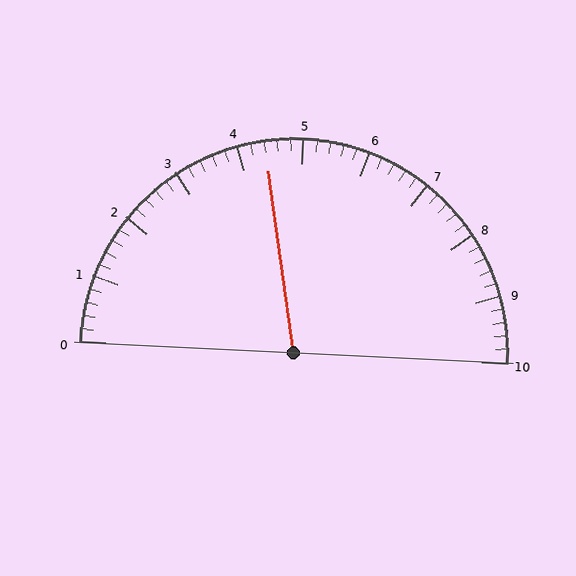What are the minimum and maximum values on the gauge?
The gauge ranges from 0 to 10.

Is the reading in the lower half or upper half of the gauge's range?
The reading is in the lower half of the range (0 to 10).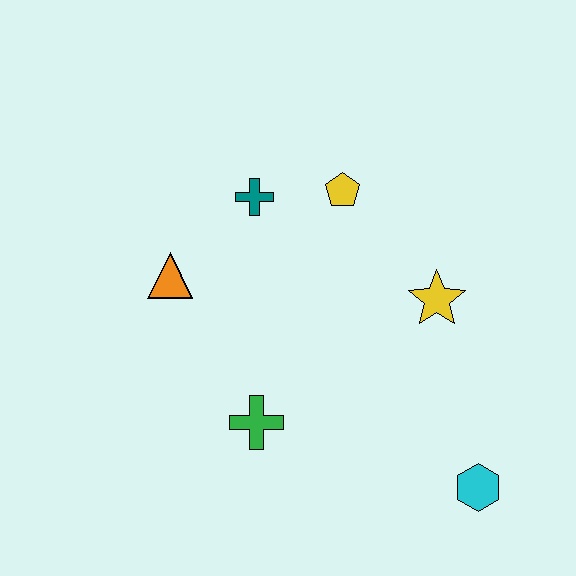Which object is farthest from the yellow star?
The orange triangle is farthest from the yellow star.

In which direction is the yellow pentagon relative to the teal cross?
The yellow pentagon is to the right of the teal cross.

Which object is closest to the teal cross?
The yellow pentagon is closest to the teal cross.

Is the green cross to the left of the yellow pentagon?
Yes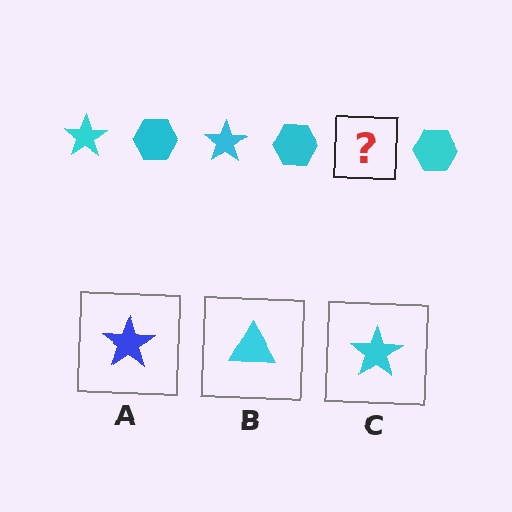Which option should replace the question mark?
Option C.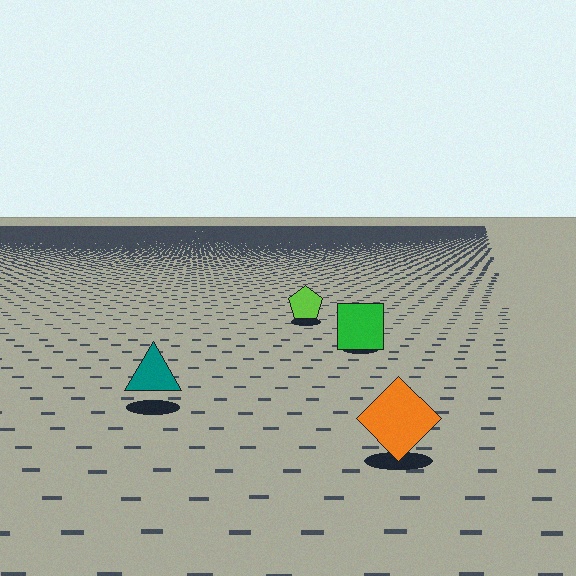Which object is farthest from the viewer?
The lime pentagon is farthest from the viewer. It appears smaller and the ground texture around it is denser.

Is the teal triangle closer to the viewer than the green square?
Yes. The teal triangle is closer — you can tell from the texture gradient: the ground texture is coarser near it.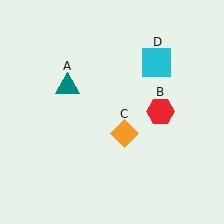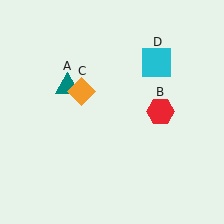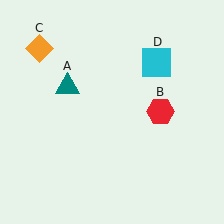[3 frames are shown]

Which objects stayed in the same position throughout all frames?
Teal triangle (object A) and red hexagon (object B) and cyan square (object D) remained stationary.